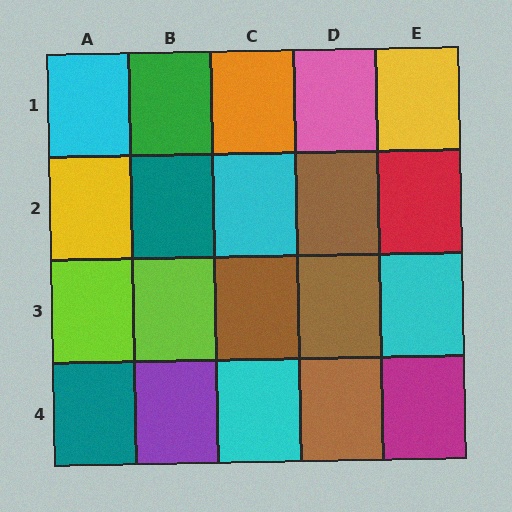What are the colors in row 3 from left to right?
Lime, lime, brown, brown, cyan.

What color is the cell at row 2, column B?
Teal.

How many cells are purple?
1 cell is purple.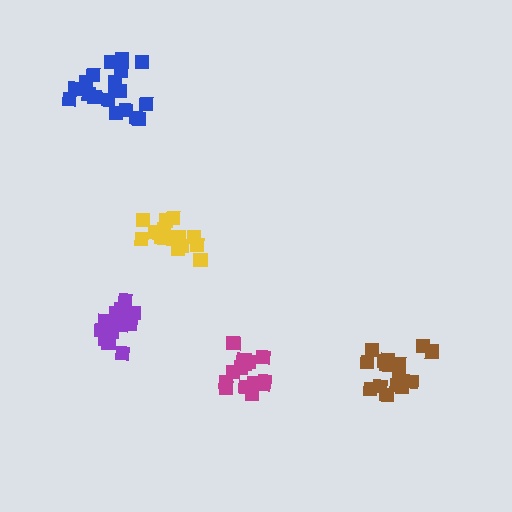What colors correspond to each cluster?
The clusters are colored: purple, yellow, magenta, brown, blue.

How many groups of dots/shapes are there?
There are 5 groups.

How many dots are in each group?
Group 1: 16 dots, Group 2: 17 dots, Group 3: 14 dots, Group 4: 16 dots, Group 5: 19 dots (82 total).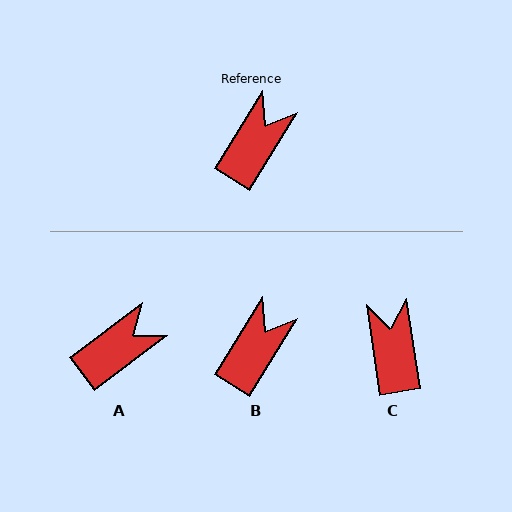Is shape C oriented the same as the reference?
No, it is off by about 40 degrees.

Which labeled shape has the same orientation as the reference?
B.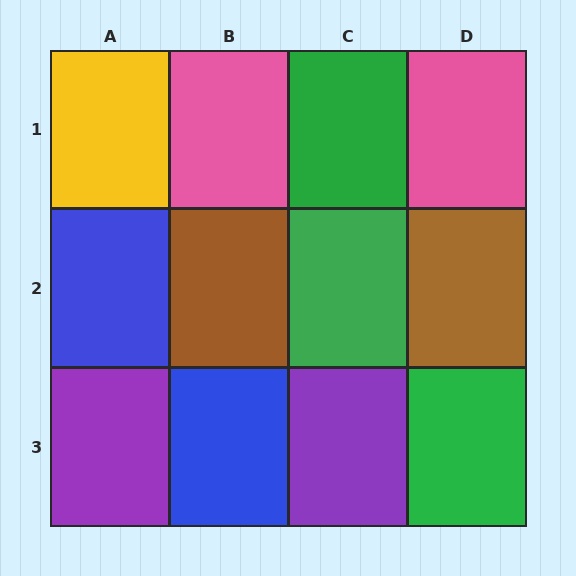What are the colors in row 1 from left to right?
Yellow, pink, green, pink.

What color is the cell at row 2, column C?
Green.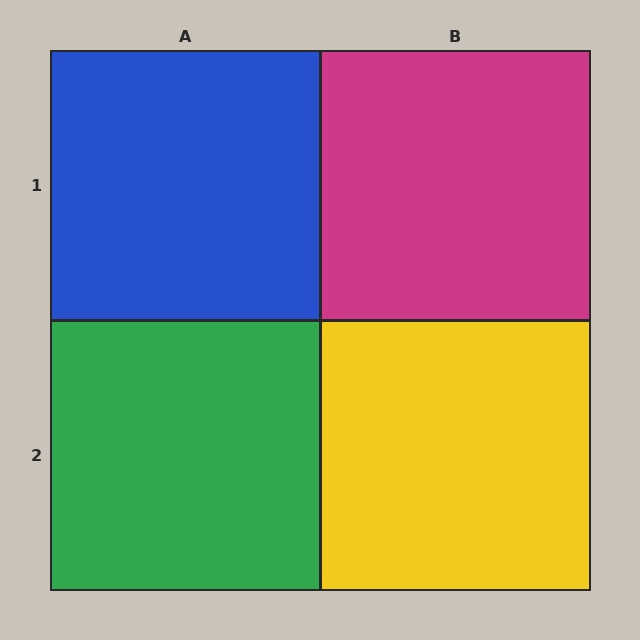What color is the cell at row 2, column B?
Yellow.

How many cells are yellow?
1 cell is yellow.